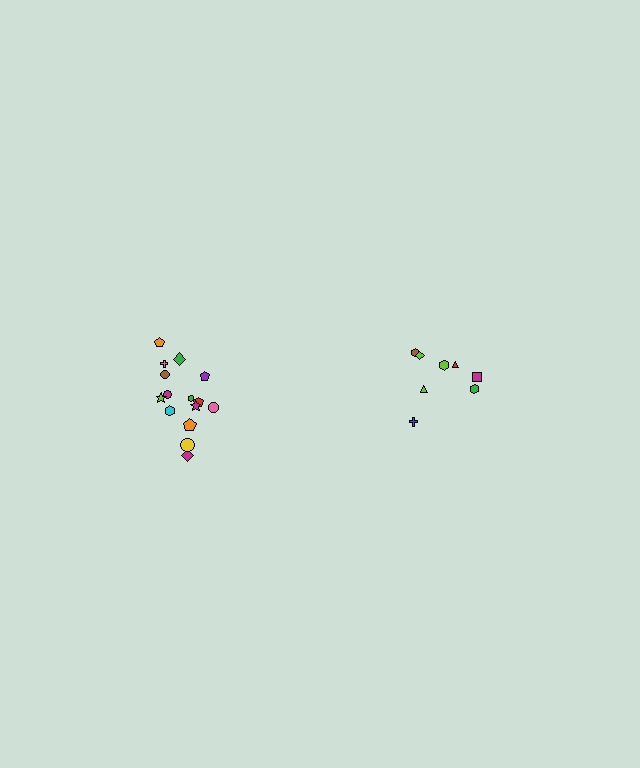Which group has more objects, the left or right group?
The left group.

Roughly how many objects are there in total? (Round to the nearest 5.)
Roughly 25 objects in total.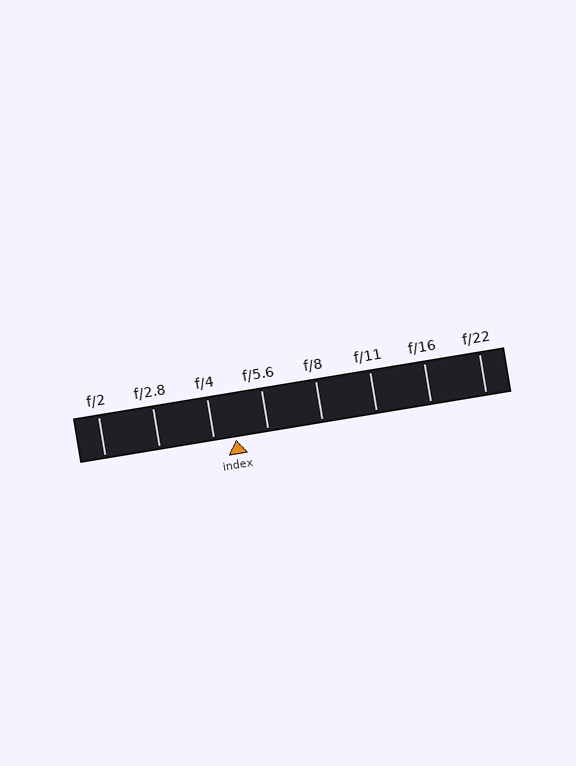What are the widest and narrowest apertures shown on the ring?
The widest aperture shown is f/2 and the narrowest is f/22.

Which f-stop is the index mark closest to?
The index mark is closest to f/4.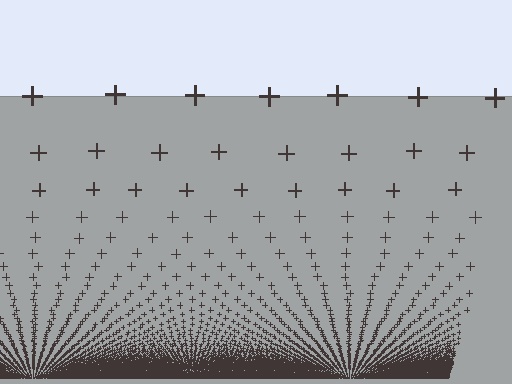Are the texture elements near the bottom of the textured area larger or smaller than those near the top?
Smaller. The gradient is inverted — elements near the bottom are smaller and denser.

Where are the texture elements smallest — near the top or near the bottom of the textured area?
Near the bottom.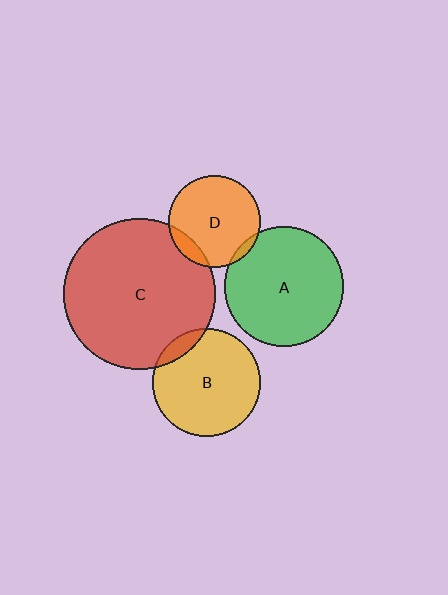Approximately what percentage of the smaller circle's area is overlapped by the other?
Approximately 5%.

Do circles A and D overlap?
Yes.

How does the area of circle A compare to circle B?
Approximately 1.2 times.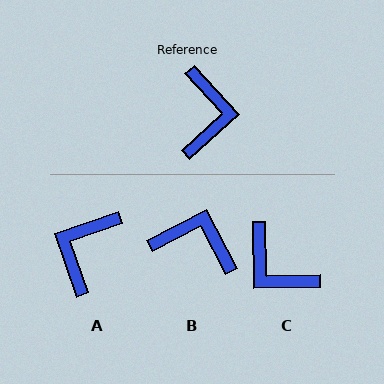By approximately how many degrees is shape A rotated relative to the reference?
Approximately 157 degrees counter-clockwise.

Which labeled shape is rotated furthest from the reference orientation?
A, about 157 degrees away.